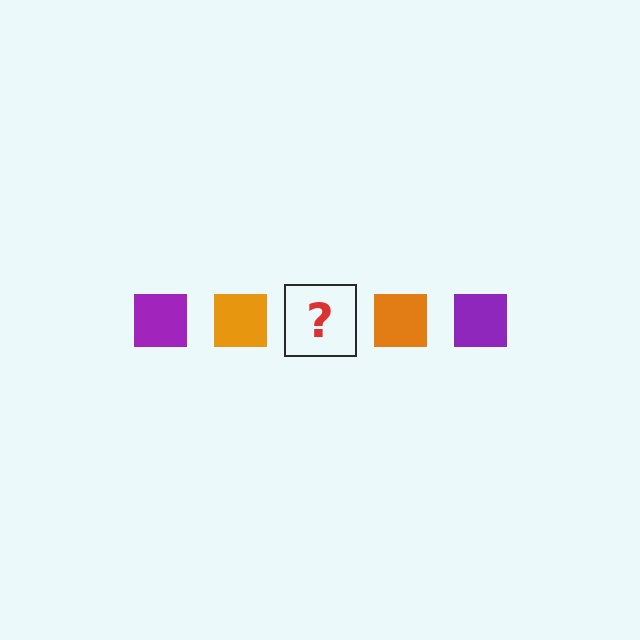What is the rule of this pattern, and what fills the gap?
The rule is that the pattern cycles through purple, orange squares. The gap should be filled with a purple square.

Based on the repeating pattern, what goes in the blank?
The blank should be a purple square.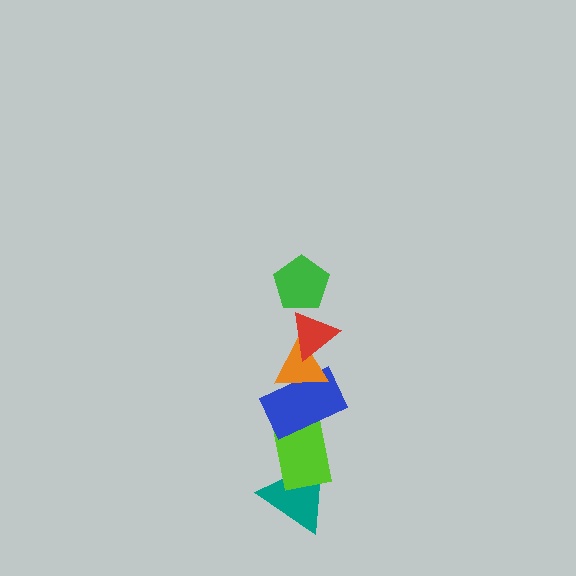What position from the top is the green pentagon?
The green pentagon is 1st from the top.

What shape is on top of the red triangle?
The green pentagon is on top of the red triangle.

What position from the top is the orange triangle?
The orange triangle is 3rd from the top.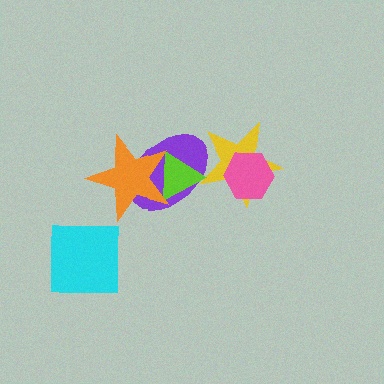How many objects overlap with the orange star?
2 objects overlap with the orange star.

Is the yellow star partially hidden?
Yes, it is partially covered by another shape.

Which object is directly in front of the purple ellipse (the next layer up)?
The yellow star is directly in front of the purple ellipse.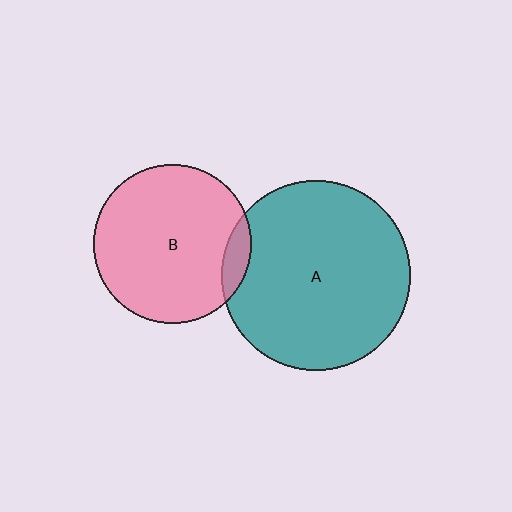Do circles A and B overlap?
Yes.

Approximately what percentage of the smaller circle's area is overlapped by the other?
Approximately 10%.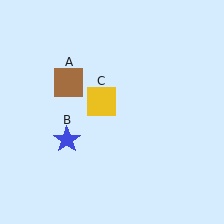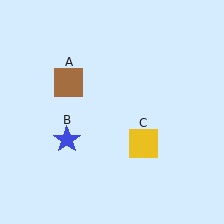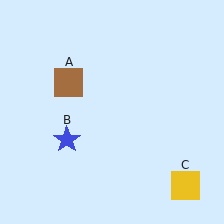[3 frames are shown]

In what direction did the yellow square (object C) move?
The yellow square (object C) moved down and to the right.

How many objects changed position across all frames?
1 object changed position: yellow square (object C).